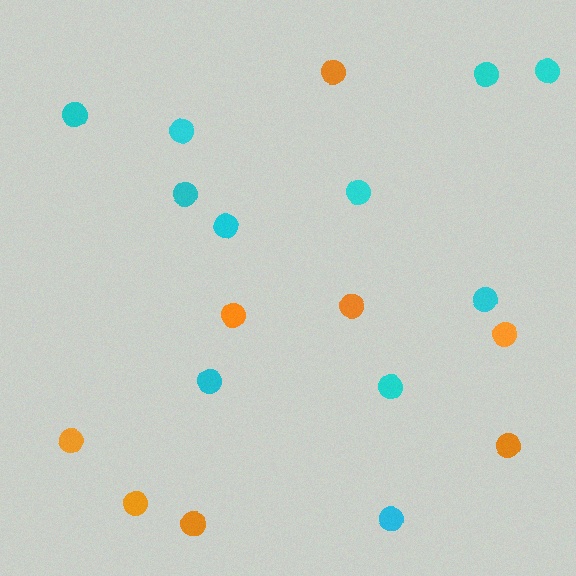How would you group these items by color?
There are 2 groups: one group of orange circles (8) and one group of cyan circles (11).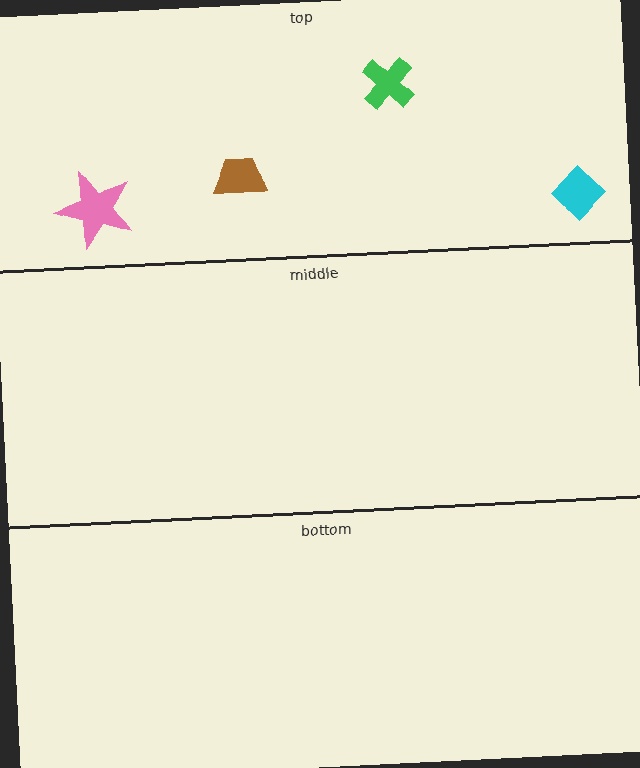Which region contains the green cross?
The top region.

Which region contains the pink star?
The top region.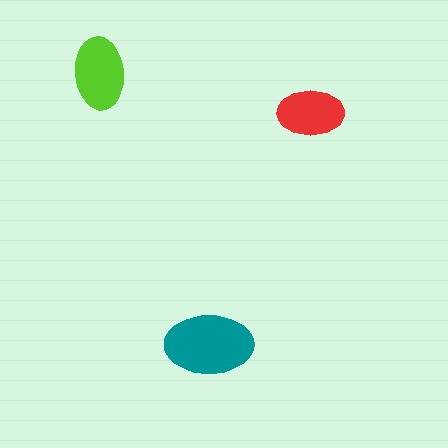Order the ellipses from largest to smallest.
the teal one, the lime one, the red one.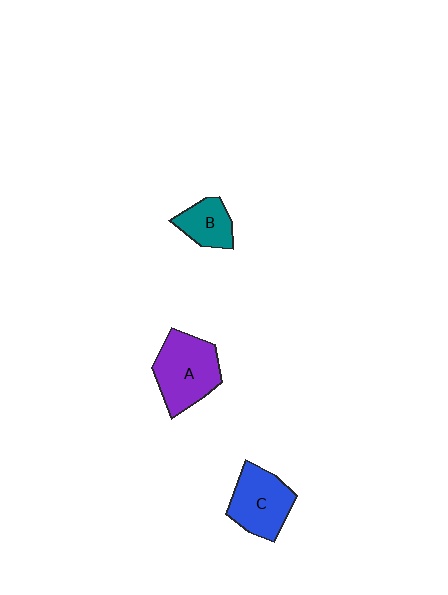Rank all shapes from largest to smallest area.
From largest to smallest: A (purple), C (blue), B (teal).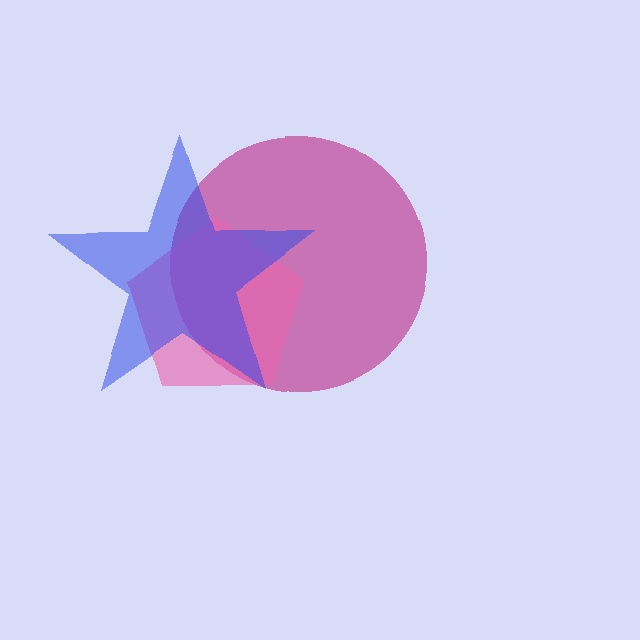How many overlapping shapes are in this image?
There are 3 overlapping shapes in the image.